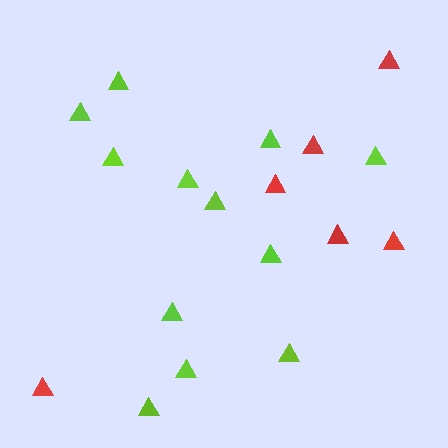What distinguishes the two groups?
There are 2 groups: one group of red triangles (6) and one group of lime triangles (12).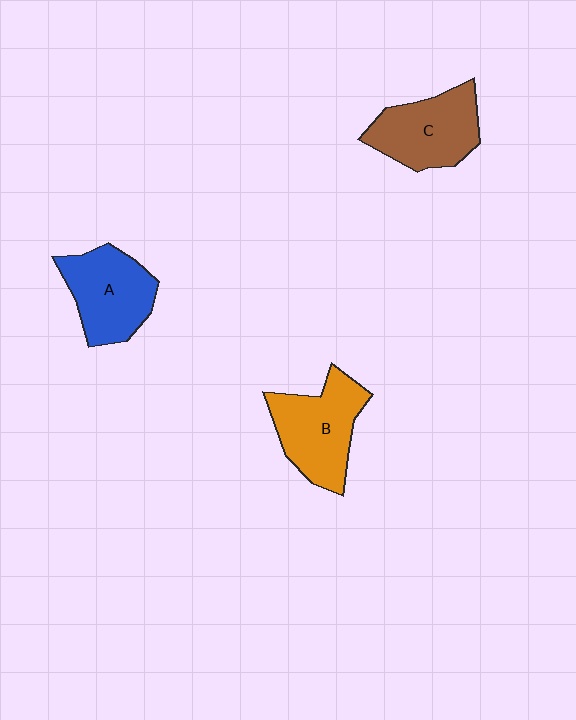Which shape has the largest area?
Shape B (orange).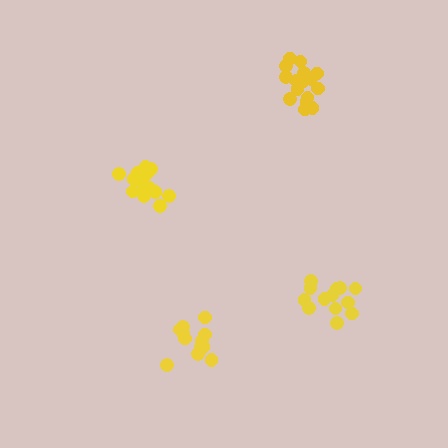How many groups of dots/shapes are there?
There are 4 groups.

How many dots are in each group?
Group 1: 16 dots, Group 2: 12 dots, Group 3: 13 dots, Group 4: 16 dots (57 total).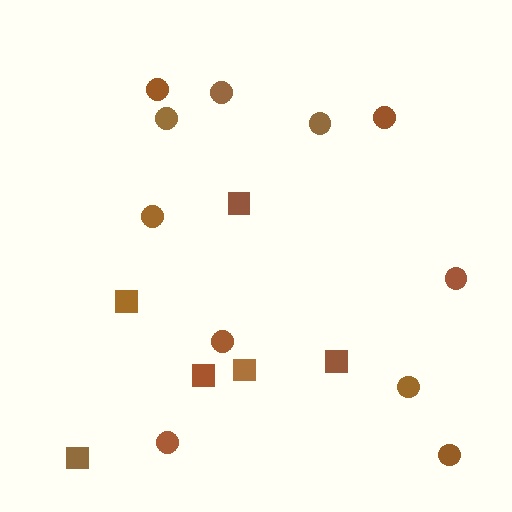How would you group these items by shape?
There are 2 groups: one group of circles (11) and one group of squares (6).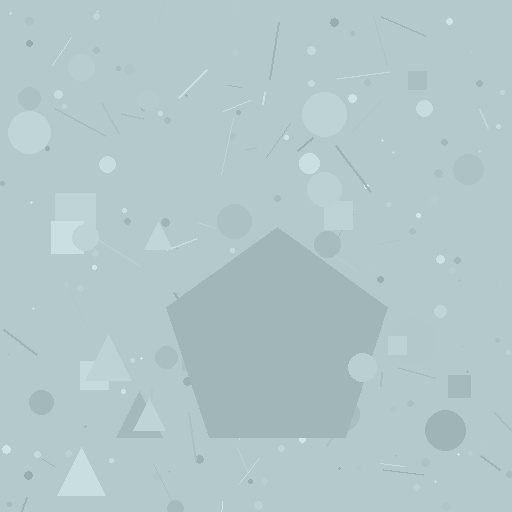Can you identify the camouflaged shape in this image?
The camouflaged shape is a pentagon.